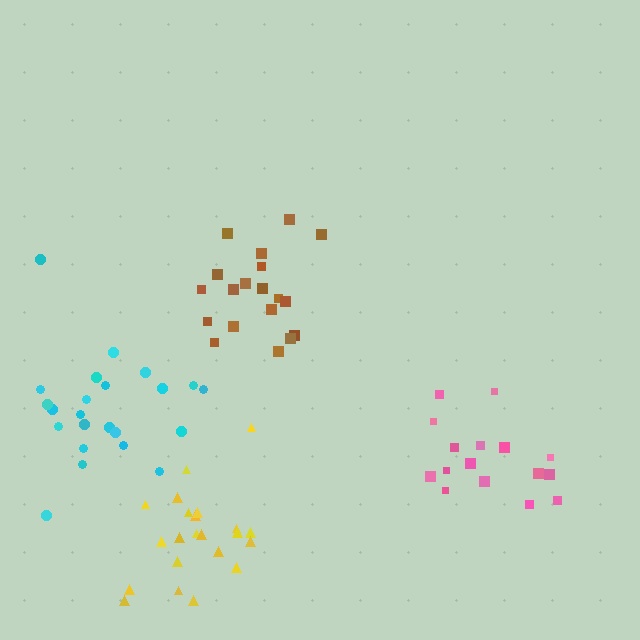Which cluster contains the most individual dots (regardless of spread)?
Cyan (23).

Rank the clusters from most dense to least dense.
yellow, pink, brown, cyan.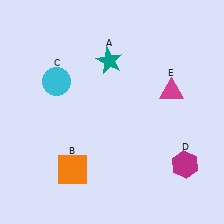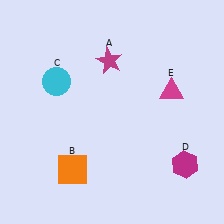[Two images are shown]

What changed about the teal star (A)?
In Image 1, A is teal. In Image 2, it changed to magenta.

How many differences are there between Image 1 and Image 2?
There is 1 difference between the two images.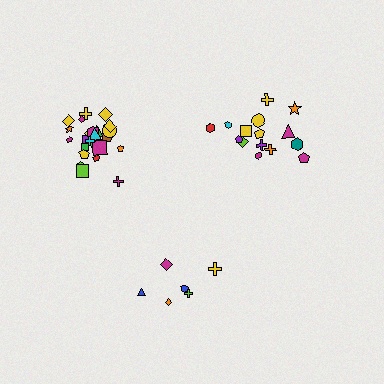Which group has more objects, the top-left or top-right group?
The top-left group.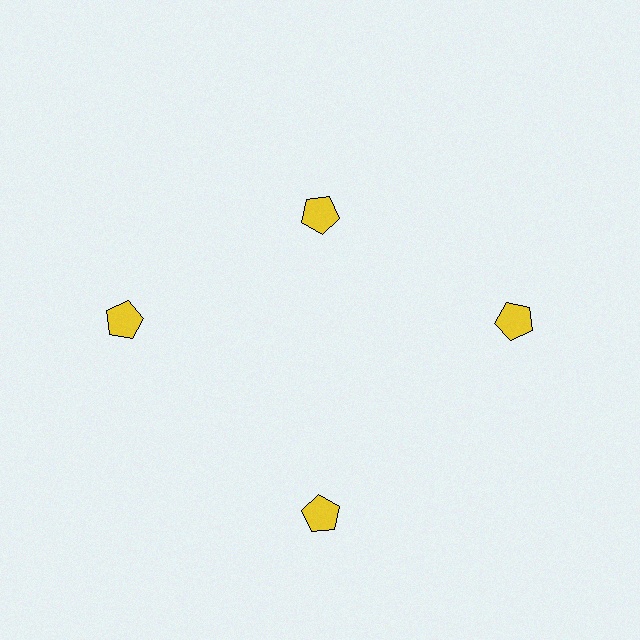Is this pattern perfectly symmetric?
No. The 4 yellow pentagons are arranged in a ring, but one element near the 12 o'clock position is pulled inward toward the center, breaking the 4-fold rotational symmetry.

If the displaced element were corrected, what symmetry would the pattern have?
It would have 4-fold rotational symmetry — the pattern would map onto itself every 90 degrees.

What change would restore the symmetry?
The symmetry would be restored by moving it outward, back onto the ring so that all 4 pentagons sit at equal angles and equal distance from the center.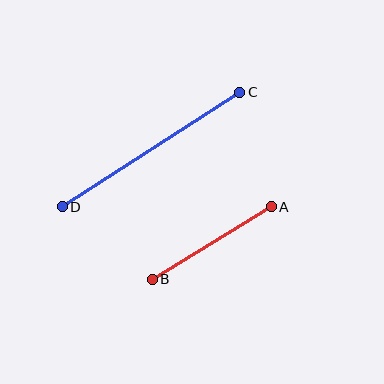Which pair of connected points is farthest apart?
Points C and D are farthest apart.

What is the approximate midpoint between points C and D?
The midpoint is at approximately (151, 149) pixels.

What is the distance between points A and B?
The distance is approximately 140 pixels.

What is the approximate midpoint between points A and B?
The midpoint is at approximately (212, 243) pixels.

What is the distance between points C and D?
The distance is approximately 211 pixels.